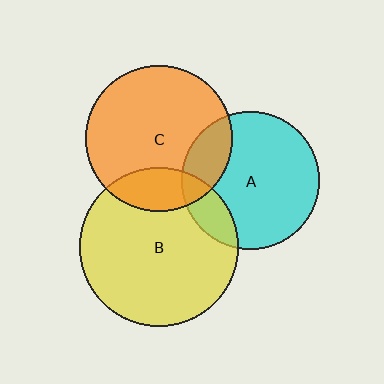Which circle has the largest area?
Circle B (yellow).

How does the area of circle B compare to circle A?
Approximately 1.3 times.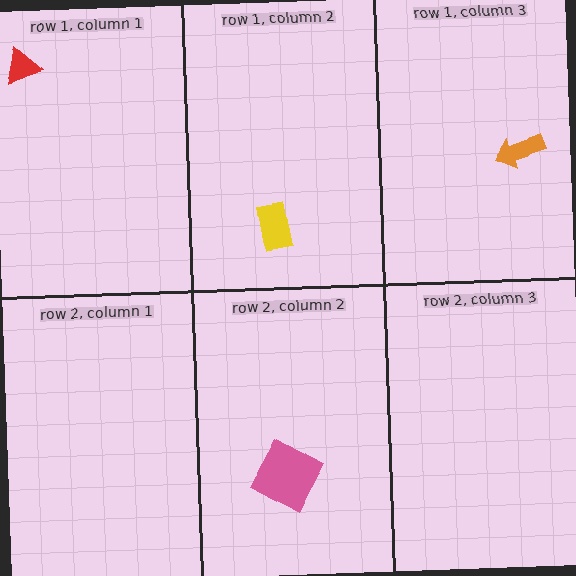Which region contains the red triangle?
The row 1, column 1 region.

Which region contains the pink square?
The row 2, column 2 region.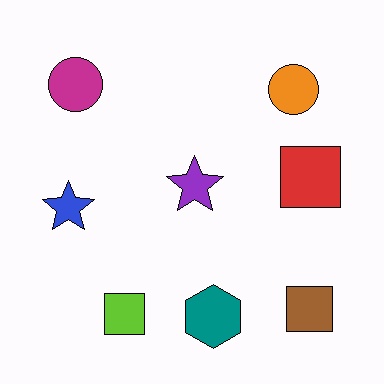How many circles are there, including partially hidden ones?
There are 2 circles.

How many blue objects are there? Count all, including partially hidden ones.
There is 1 blue object.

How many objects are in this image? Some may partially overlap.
There are 8 objects.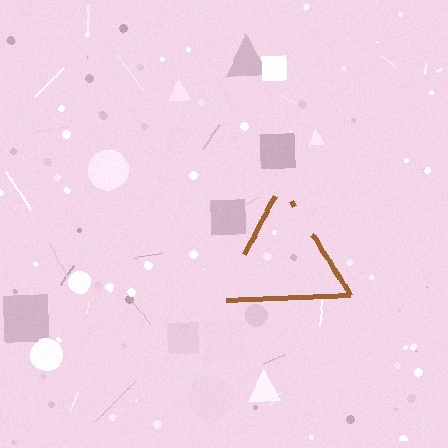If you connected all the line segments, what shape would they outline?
They would outline a triangle.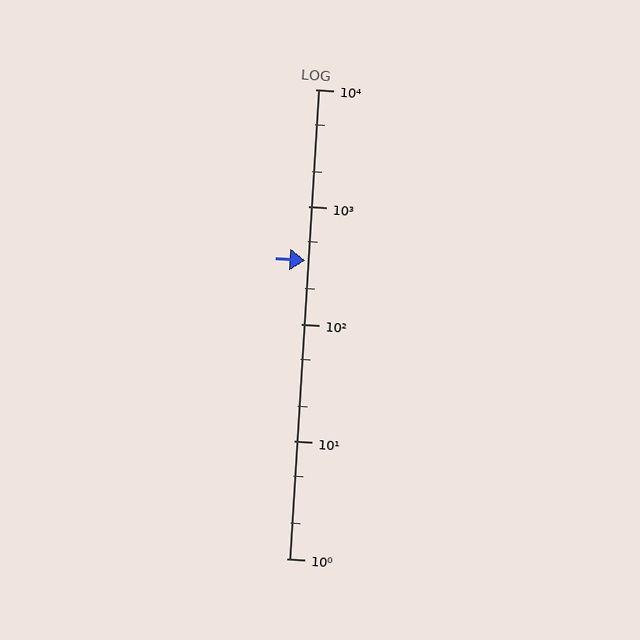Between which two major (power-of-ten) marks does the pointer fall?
The pointer is between 100 and 1000.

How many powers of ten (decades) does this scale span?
The scale spans 4 decades, from 1 to 10000.